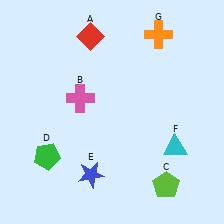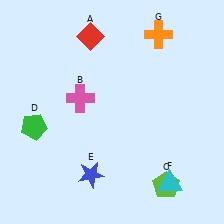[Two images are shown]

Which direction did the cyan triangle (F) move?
The cyan triangle (F) moved down.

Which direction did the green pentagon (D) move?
The green pentagon (D) moved up.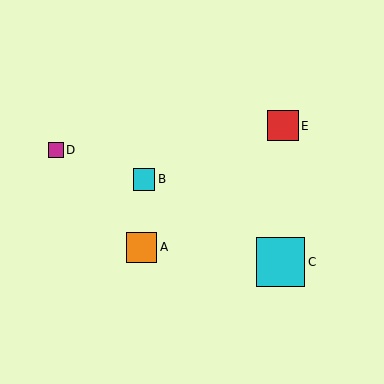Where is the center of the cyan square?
The center of the cyan square is at (144, 179).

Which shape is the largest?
The cyan square (labeled C) is the largest.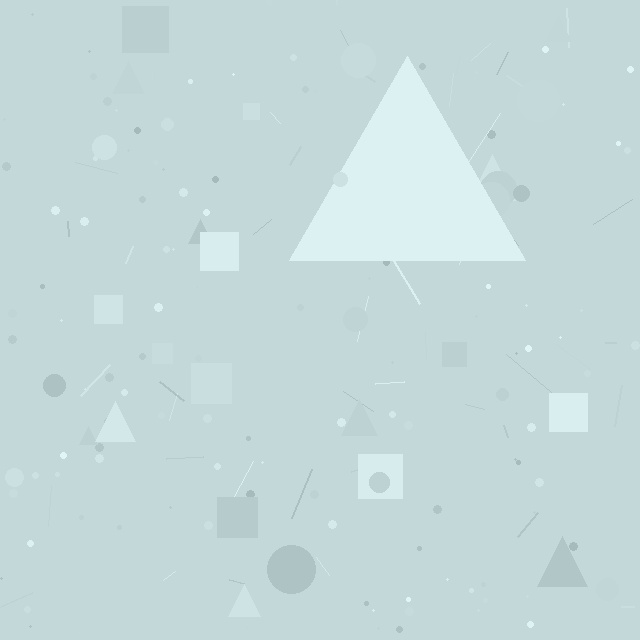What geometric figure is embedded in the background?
A triangle is embedded in the background.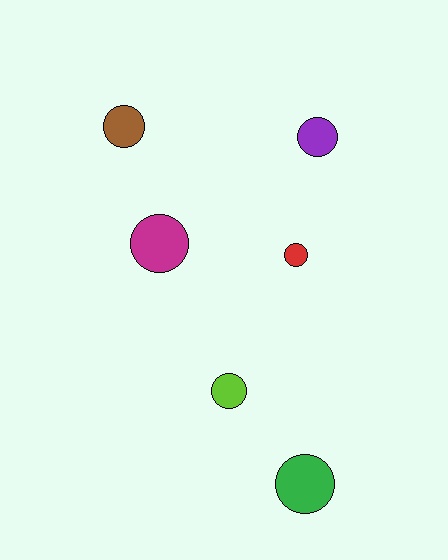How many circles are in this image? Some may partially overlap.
There are 6 circles.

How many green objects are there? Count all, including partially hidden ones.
There is 1 green object.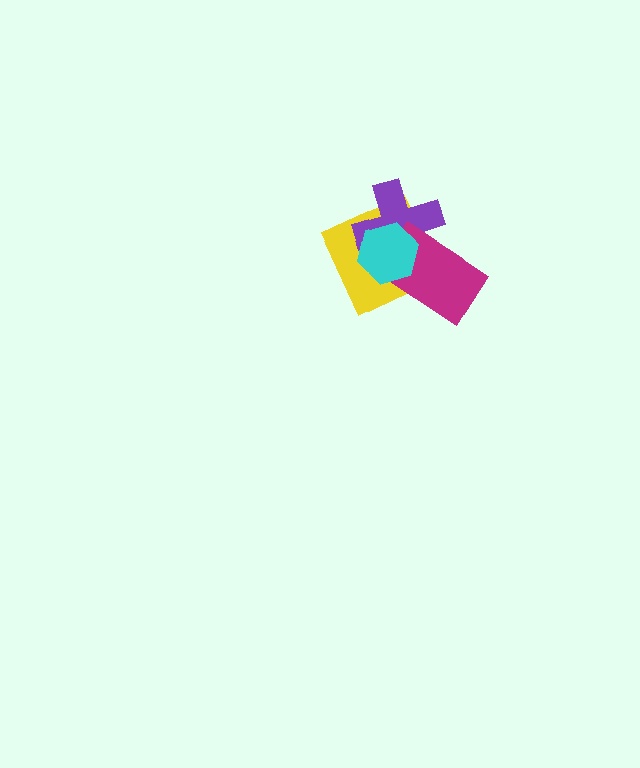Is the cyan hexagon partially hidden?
No, no other shape covers it.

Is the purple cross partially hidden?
Yes, it is partially covered by another shape.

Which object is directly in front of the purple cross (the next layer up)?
The magenta rectangle is directly in front of the purple cross.